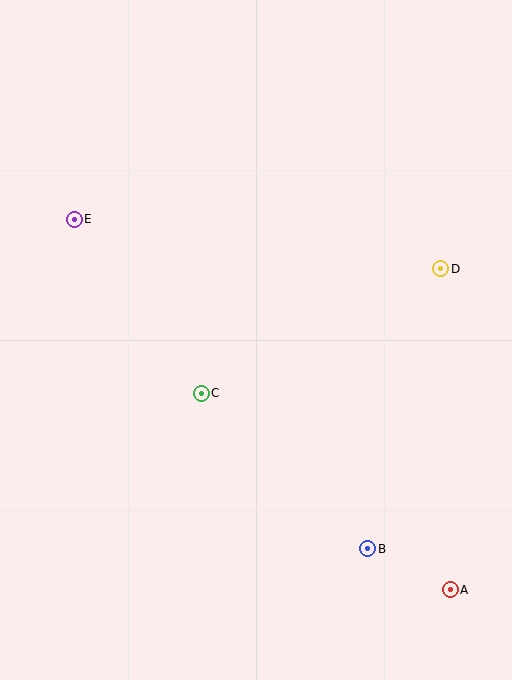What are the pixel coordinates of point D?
Point D is at (441, 269).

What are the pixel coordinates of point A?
Point A is at (450, 590).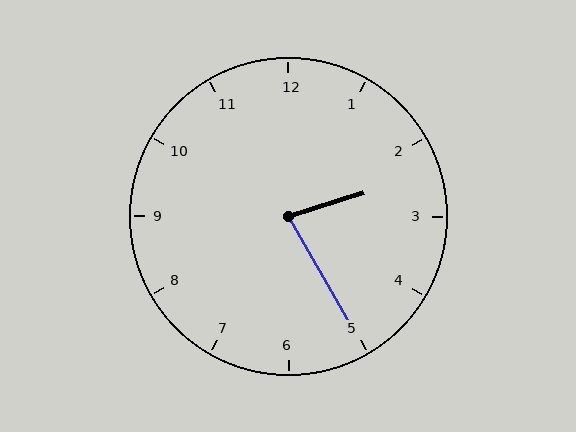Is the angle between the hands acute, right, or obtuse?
It is acute.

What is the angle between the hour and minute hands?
Approximately 78 degrees.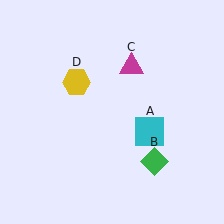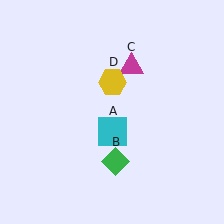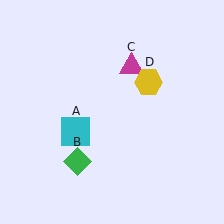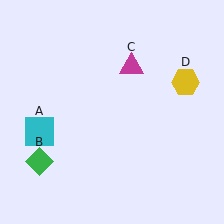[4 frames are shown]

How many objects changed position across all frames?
3 objects changed position: cyan square (object A), green diamond (object B), yellow hexagon (object D).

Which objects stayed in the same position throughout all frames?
Magenta triangle (object C) remained stationary.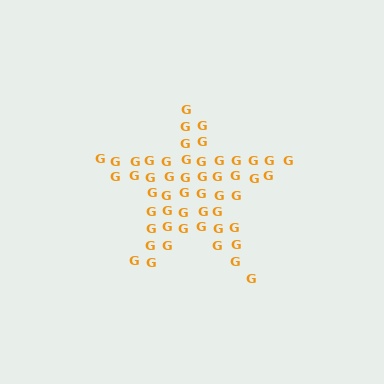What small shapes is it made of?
It is made of small letter G's.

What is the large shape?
The large shape is a star.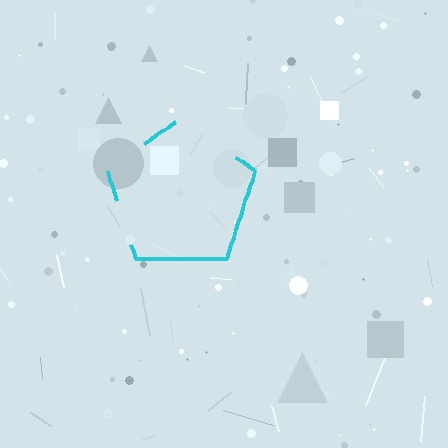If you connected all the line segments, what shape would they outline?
They would outline a pentagon.